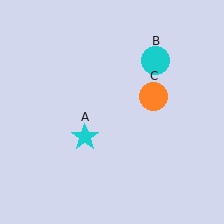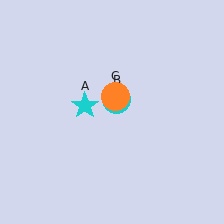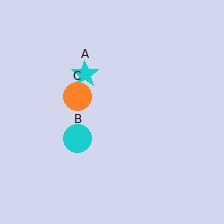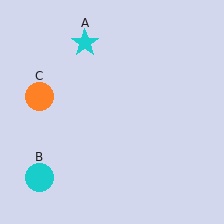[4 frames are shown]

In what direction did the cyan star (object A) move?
The cyan star (object A) moved up.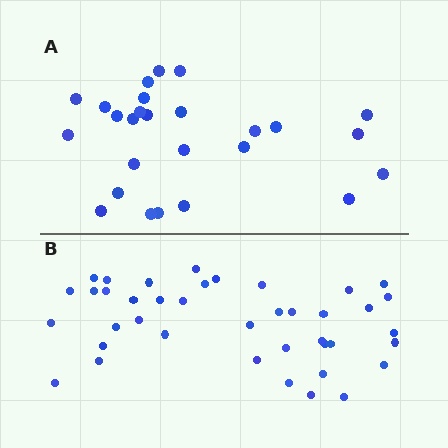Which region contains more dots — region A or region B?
Region B (the bottom region) has more dots.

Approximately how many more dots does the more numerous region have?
Region B has approximately 15 more dots than region A.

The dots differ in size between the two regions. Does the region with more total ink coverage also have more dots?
No. Region A has more total ink coverage because its dots are larger, but region B actually contains more individual dots. Total area can be misleading — the number of items is what matters here.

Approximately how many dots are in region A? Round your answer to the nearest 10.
About 30 dots. (The exact count is 26, which rounds to 30.)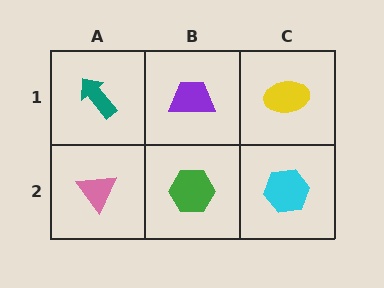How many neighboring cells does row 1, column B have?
3.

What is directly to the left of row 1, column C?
A purple trapezoid.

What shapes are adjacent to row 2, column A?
A teal arrow (row 1, column A), a green hexagon (row 2, column B).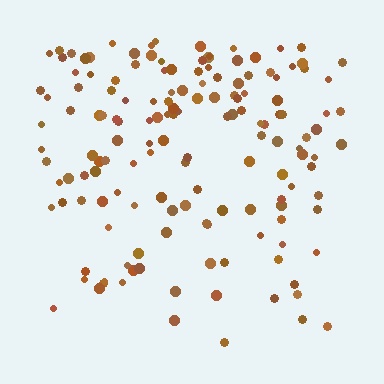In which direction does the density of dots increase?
From bottom to top, with the top side densest.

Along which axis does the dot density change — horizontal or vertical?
Vertical.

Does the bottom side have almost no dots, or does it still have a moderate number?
Still a moderate number, just noticeably fewer than the top.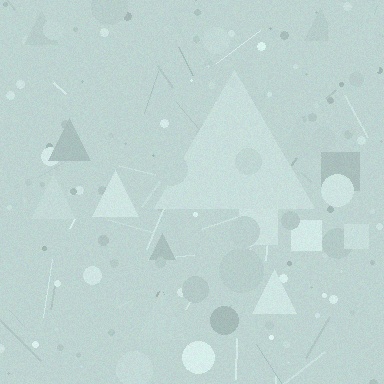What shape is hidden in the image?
A triangle is hidden in the image.